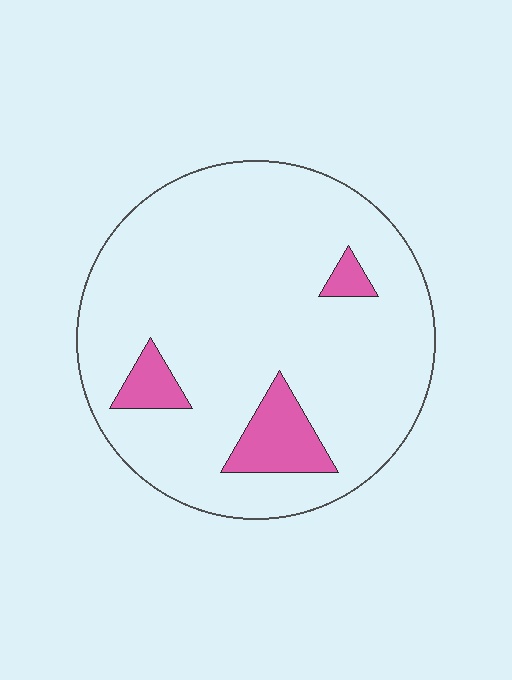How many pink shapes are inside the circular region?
3.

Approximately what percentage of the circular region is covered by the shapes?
Approximately 10%.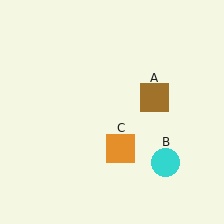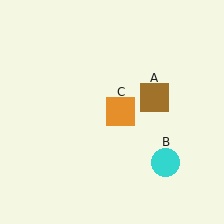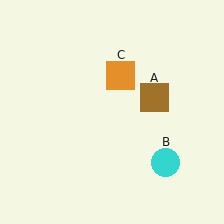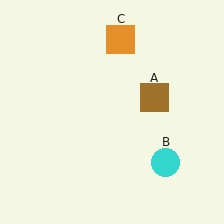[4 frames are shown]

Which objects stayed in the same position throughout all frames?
Brown square (object A) and cyan circle (object B) remained stationary.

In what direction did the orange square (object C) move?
The orange square (object C) moved up.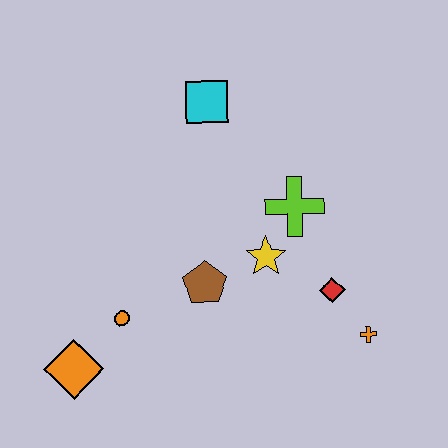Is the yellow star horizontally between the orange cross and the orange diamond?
Yes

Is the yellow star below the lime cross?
Yes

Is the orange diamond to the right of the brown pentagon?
No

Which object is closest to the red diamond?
The orange cross is closest to the red diamond.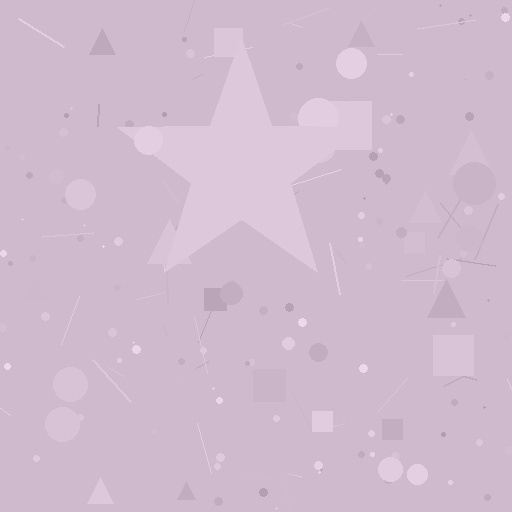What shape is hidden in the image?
A star is hidden in the image.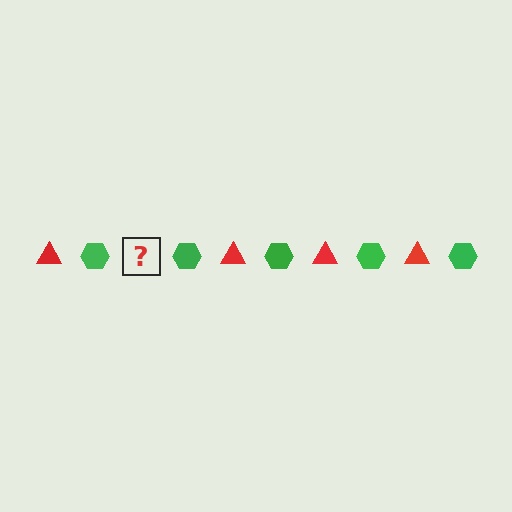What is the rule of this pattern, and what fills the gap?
The rule is that the pattern alternates between red triangle and green hexagon. The gap should be filled with a red triangle.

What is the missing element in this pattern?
The missing element is a red triangle.